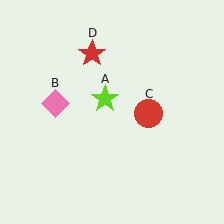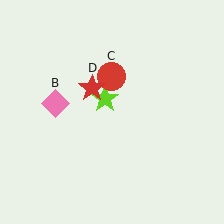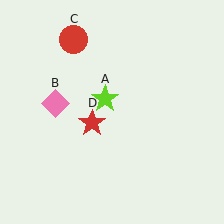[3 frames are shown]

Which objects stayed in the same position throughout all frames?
Lime star (object A) and pink diamond (object B) remained stationary.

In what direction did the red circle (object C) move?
The red circle (object C) moved up and to the left.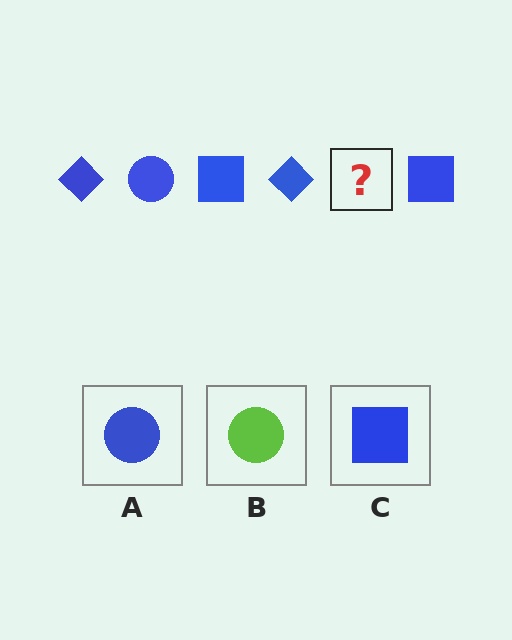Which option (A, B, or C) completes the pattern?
A.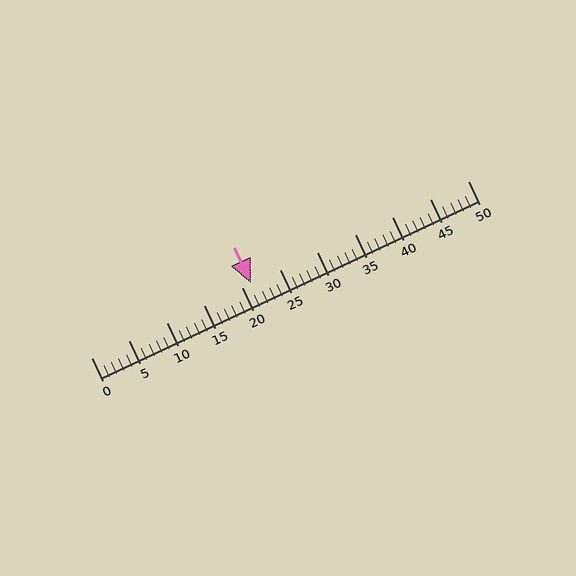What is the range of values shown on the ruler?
The ruler shows values from 0 to 50.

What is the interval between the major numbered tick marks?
The major tick marks are spaced 5 units apart.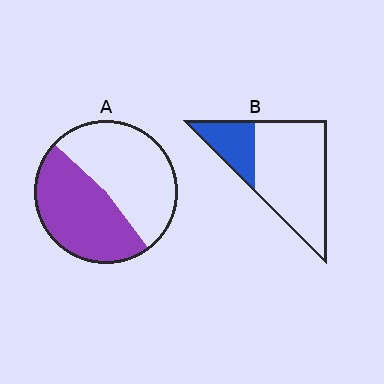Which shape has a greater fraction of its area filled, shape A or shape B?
Shape A.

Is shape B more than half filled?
No.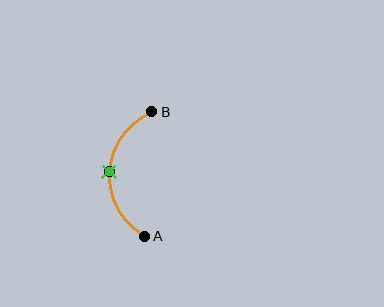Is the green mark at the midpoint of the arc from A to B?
Yes. The green mark lies on the arc at equal arc-length from both A and B — it is the arc midpoint.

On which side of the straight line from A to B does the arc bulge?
The arc bulges to the left of the straight line connecting A and B.